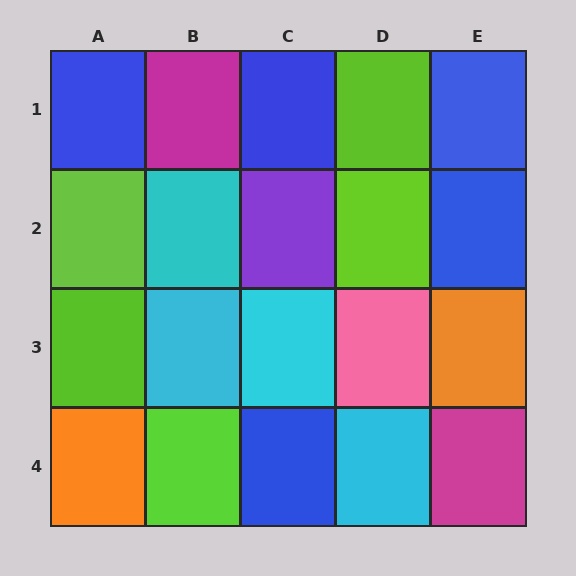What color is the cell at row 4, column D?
Cyan.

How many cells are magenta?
2 cells are magenta.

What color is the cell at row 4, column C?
Blue.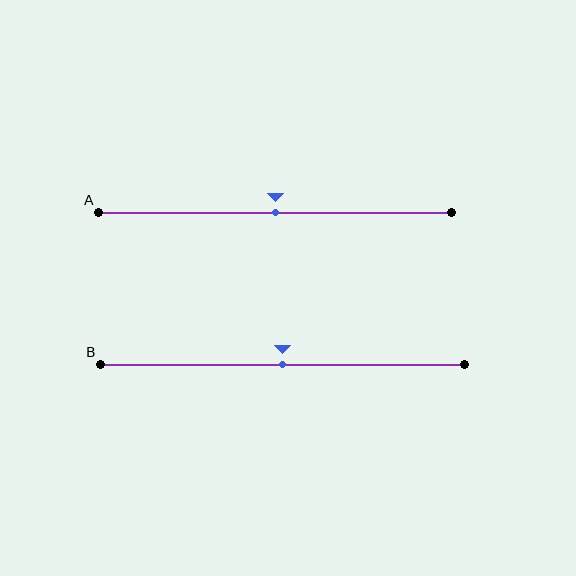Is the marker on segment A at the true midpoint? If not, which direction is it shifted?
Yes, the marker on segment A is at the true midpoint.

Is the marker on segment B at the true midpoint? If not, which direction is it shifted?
Yes, the marker on segment B is at the true midpoint.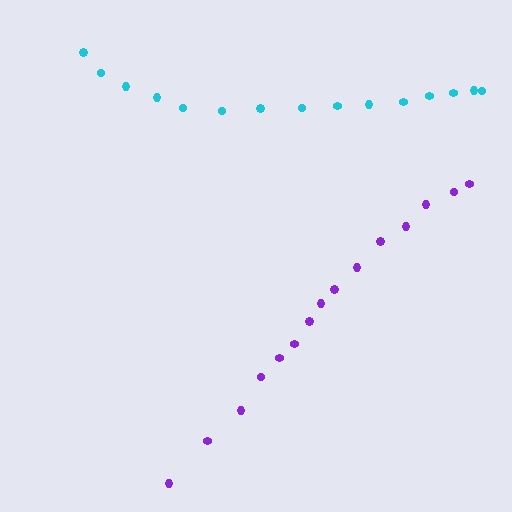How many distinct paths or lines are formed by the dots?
There are 2 distinct paths.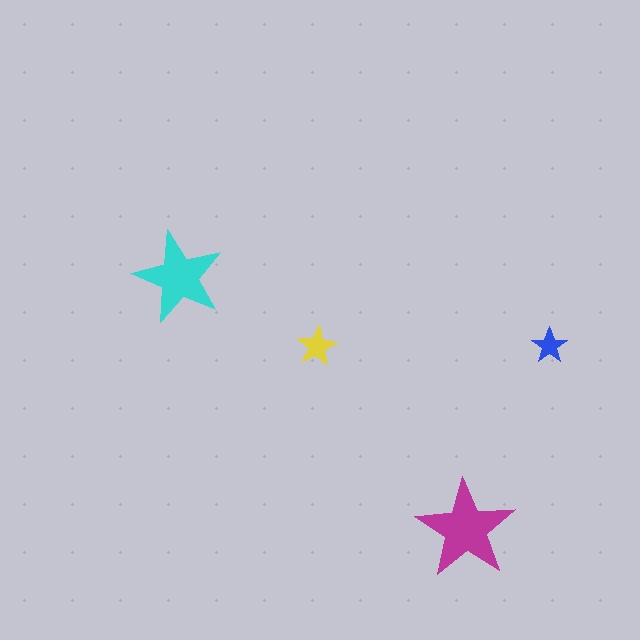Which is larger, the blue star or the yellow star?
The yellow one.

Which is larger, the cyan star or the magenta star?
The magenta one.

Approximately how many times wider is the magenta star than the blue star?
About 2.5 times wider.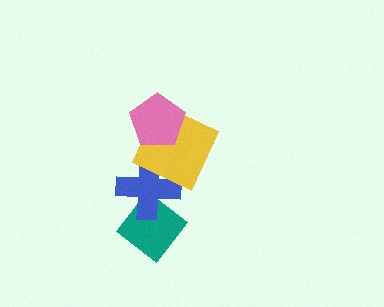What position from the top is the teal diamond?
The teal diamond is 4th from the top.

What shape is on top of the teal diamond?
The blue cross is on top of the teal diamond.